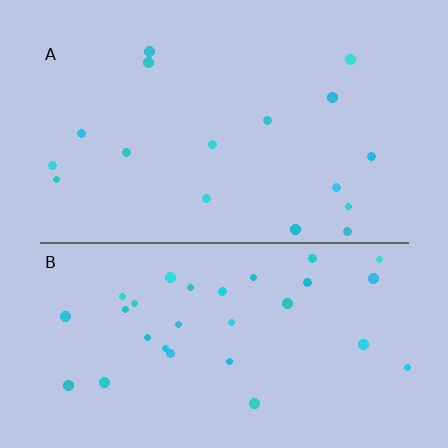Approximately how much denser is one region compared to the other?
Approximately 1.9× — region B over region A.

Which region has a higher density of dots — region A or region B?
B (the bottom).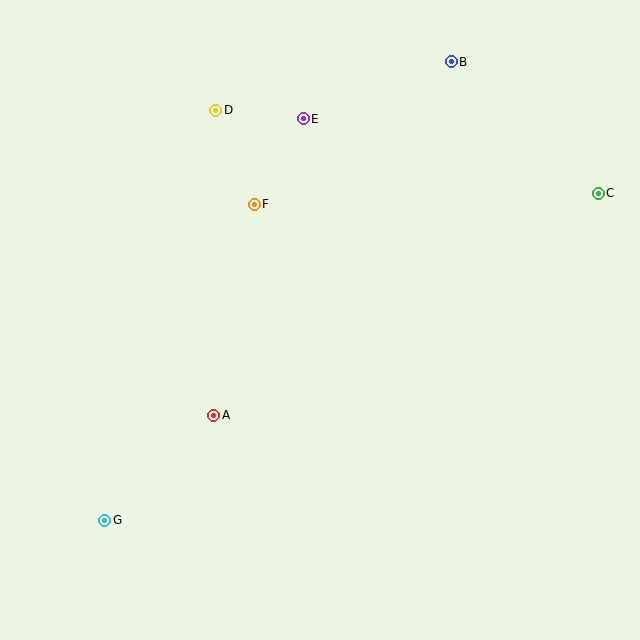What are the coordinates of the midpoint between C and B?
The midpoint between C and B is at (525, 128).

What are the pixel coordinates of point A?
Point A is at (214, 415).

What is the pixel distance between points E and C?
The distance between E and C is 304 pixels.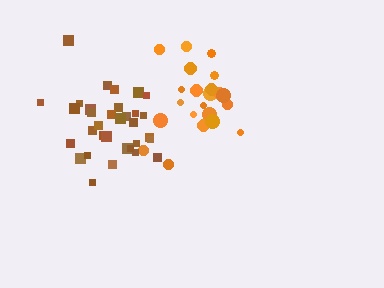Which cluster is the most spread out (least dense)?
Orange.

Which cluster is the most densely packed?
Brown.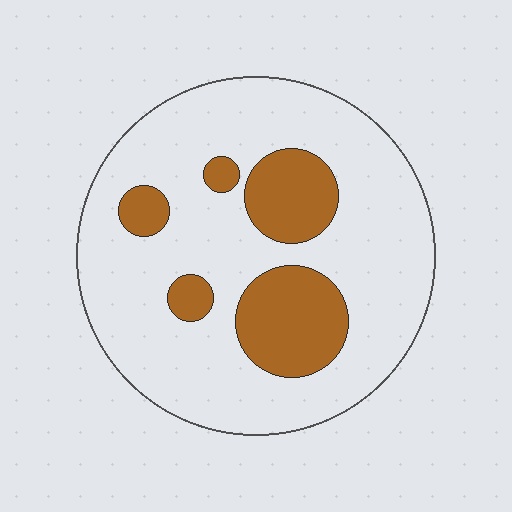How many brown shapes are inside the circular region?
5.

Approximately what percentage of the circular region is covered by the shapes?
Approximately 20%.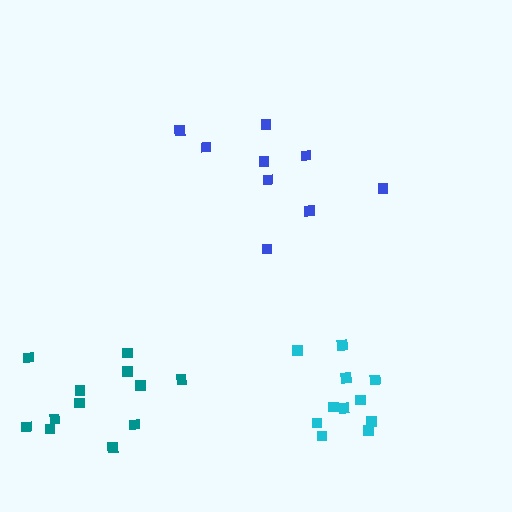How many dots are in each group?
Group 1: 12 dots, Group 2: 9 dots, Group 3: 12 dots (33 total).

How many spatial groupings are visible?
There are 3 spatial groupings.